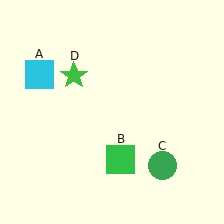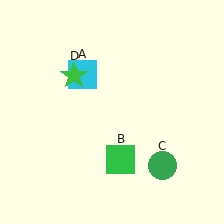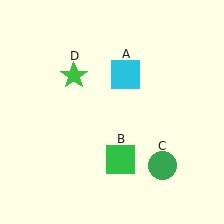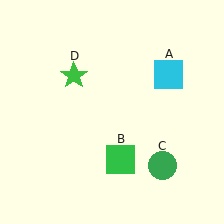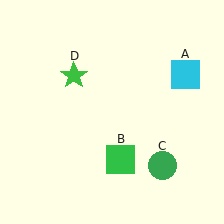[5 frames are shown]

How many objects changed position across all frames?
1 object changed position: cyan square (object A).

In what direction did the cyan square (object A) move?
The cyan square (object A) moved right.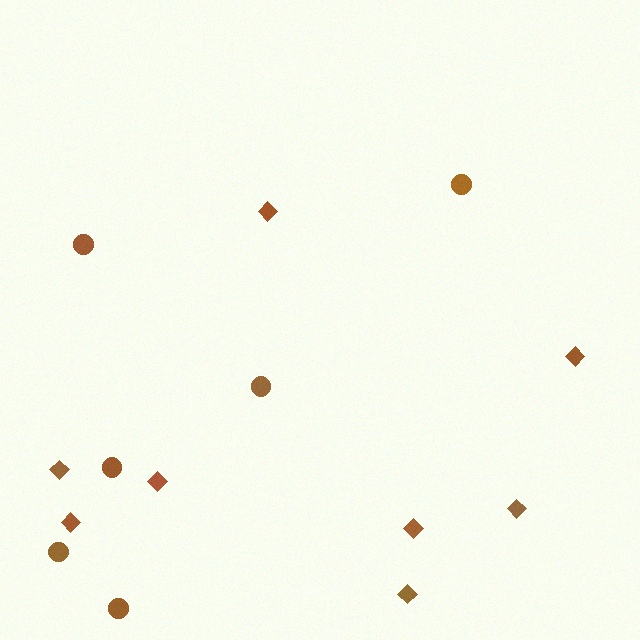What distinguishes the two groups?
There are 2 groups: one group of circles (6) and one group of diamonds (8).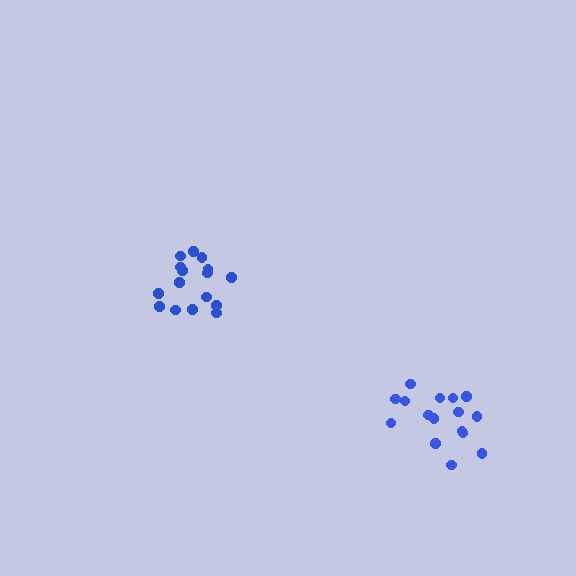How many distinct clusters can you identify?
There are 2 distinct clusters.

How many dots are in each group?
Group 1: 16 dots, Group 2: 16 dots (32 total).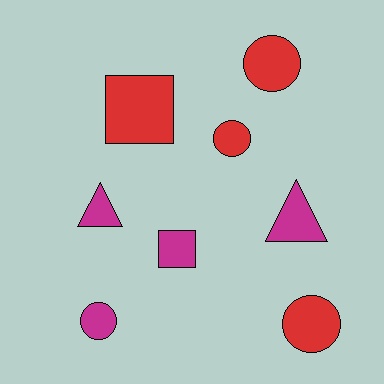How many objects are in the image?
There are 8 objects.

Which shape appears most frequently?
Circle, with 4 objects.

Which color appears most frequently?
Magenta, with 4 objects.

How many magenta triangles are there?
There are 2 magenta triangles.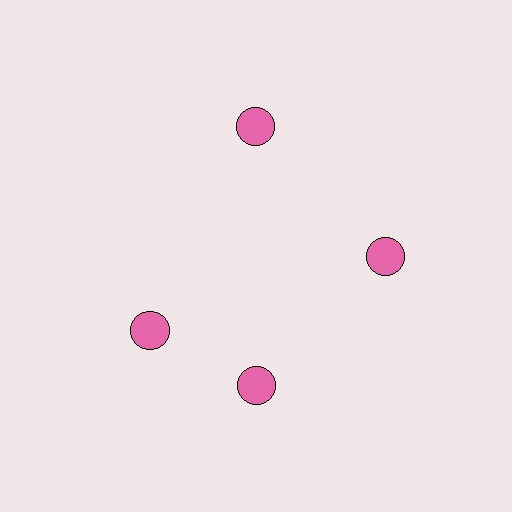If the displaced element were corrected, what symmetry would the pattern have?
It would have 4-fold rotational symmetry — the pattern would map onto itself every 90 degrees.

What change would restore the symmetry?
The symmetry would be restored by rotating it back into even spacing with its neighbors so that all 4 circles sit at equal angles and equal distance from the center.